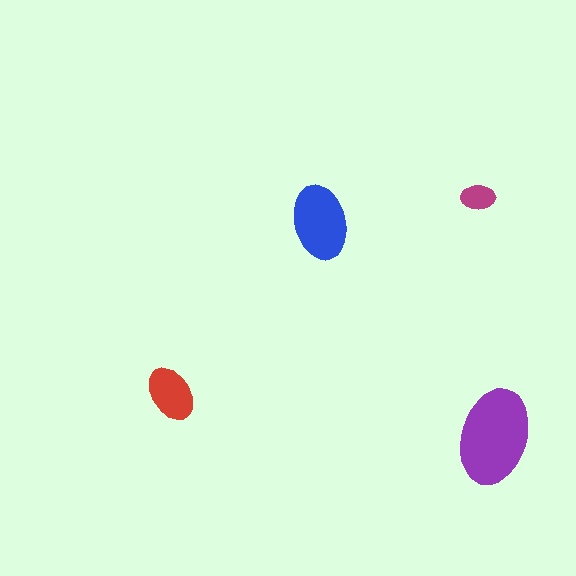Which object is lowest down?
The purple ellipse is bottommost.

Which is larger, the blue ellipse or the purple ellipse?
The purple one.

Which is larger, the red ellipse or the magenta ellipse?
The red one.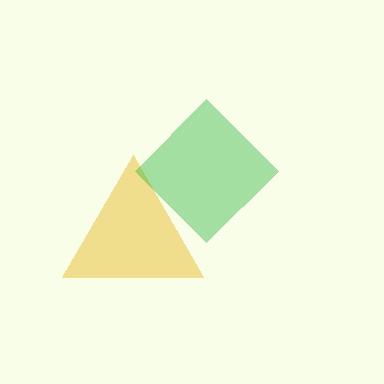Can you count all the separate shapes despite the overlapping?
Yes, there are 2 separate shapes.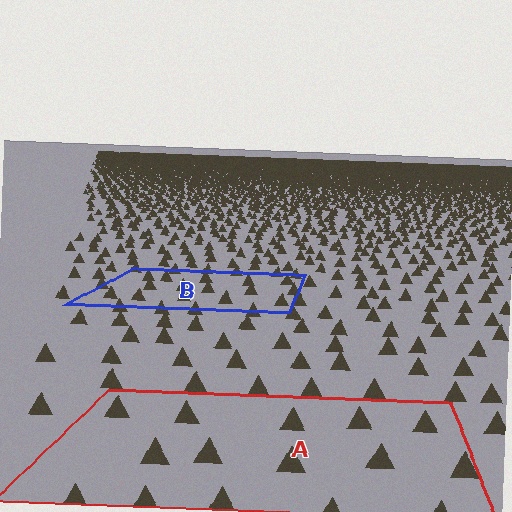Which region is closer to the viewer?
Region A is closer. The texture elements there are larger and more spread out.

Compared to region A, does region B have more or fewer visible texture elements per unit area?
Region B has more texture elements per unit area — they are packed more densely because it is farther away.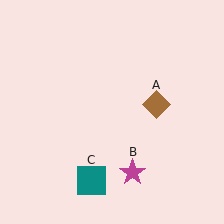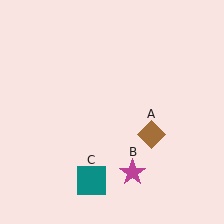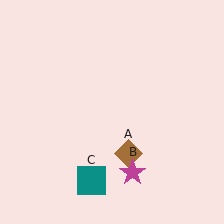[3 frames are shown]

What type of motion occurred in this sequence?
The brown diamond (object A) rotated clockwise around the center of the scene.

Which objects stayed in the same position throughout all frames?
Magenta star (object B) and teal square (object C) remained stationary.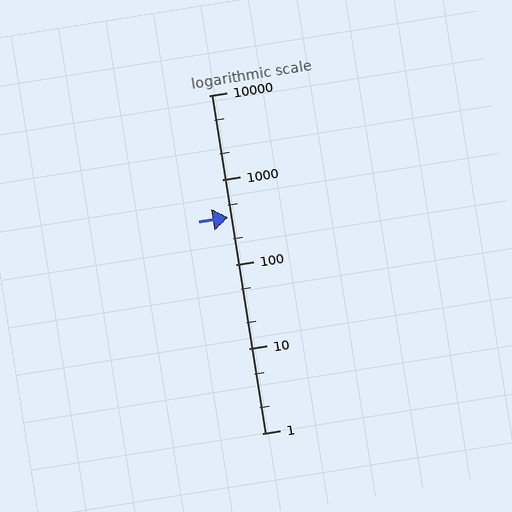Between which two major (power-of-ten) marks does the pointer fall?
The pointer is between 100 and 1000.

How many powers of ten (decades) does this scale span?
The scale spans 4 decades, from 1 to 10000.